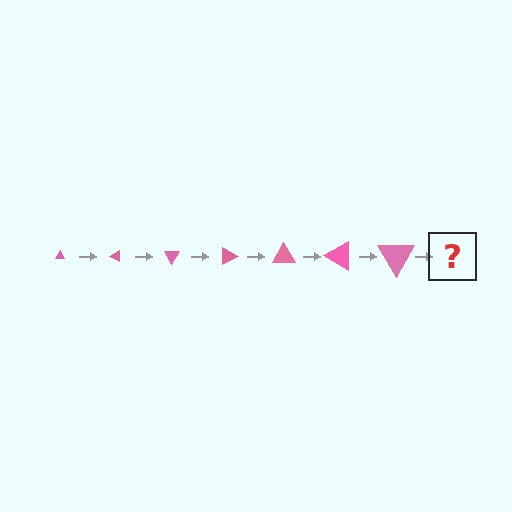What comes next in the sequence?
The next element should be a triangle, larger than the previous one and rotated 210 degrees from the start.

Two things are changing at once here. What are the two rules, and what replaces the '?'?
The two rules are that the triangle grows larger each step and it rotates 30 degrees each step. The '?' should be a triangle, larger than the previous one and rotated 210 degrees from the start.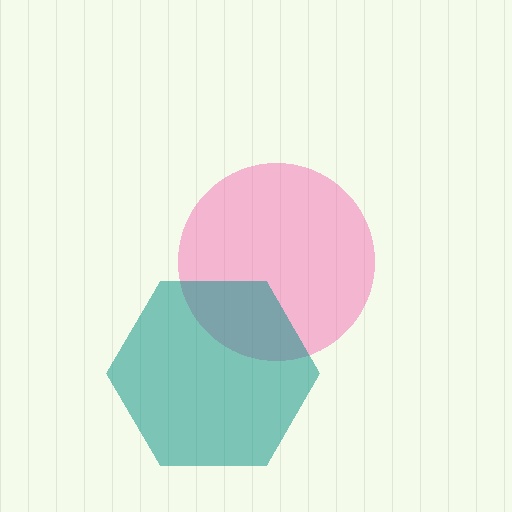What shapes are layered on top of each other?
The layered shapes are: a pink circle, a teal hexagon.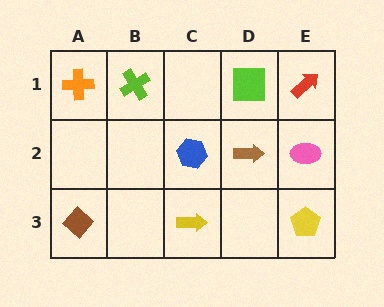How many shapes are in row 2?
3 shapes.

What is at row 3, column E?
A yellow pentagon.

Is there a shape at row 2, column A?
No, that cell is empty.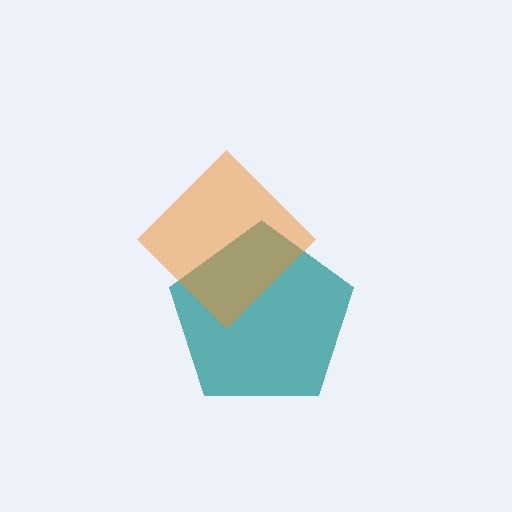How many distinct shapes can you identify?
There are 2 distinct shapes: a teal pentagon, an orange diamond.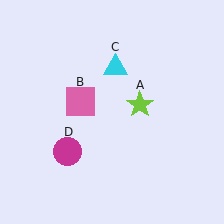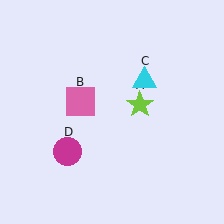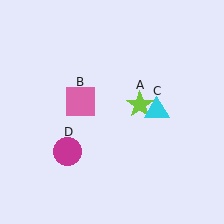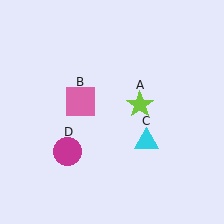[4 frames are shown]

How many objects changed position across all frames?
1 object changed position: cyan triangle (object C).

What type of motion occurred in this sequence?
The cyan triangle (object C) rotated clockwise around the center of the scene.